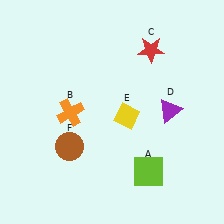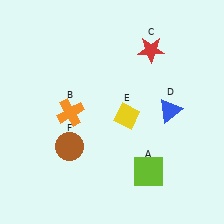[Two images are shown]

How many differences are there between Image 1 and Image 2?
There is 1 difference between the two images.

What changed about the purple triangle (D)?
In Image 1, D is purple. In Image 2, it changed to blue.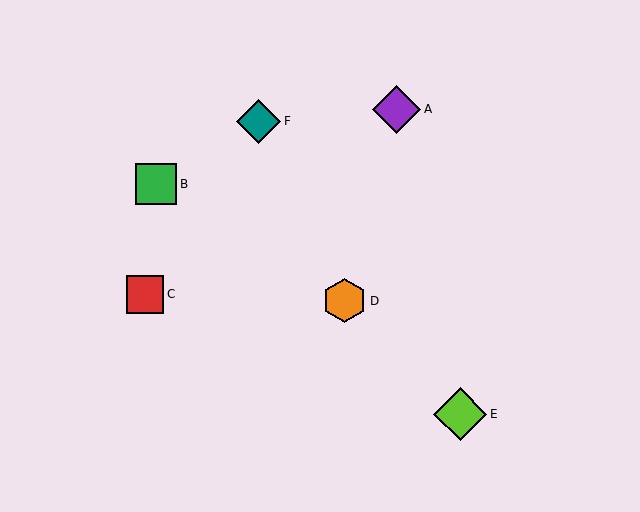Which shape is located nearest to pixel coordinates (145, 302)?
The red square (labeled C) at (145, 294) is nearest to that location.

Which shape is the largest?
The lime diamond (labeled E) is the largest.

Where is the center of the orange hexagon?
The center of the orange hexagon is at (345, 301).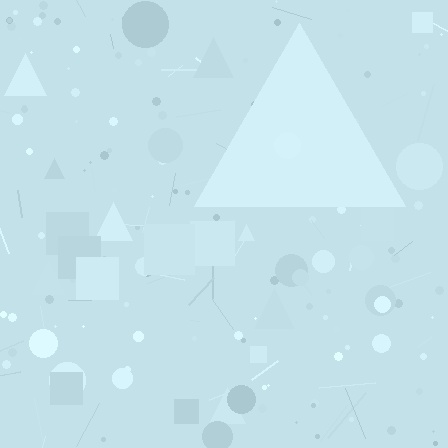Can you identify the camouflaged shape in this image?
The camouflaged shape is a triangle.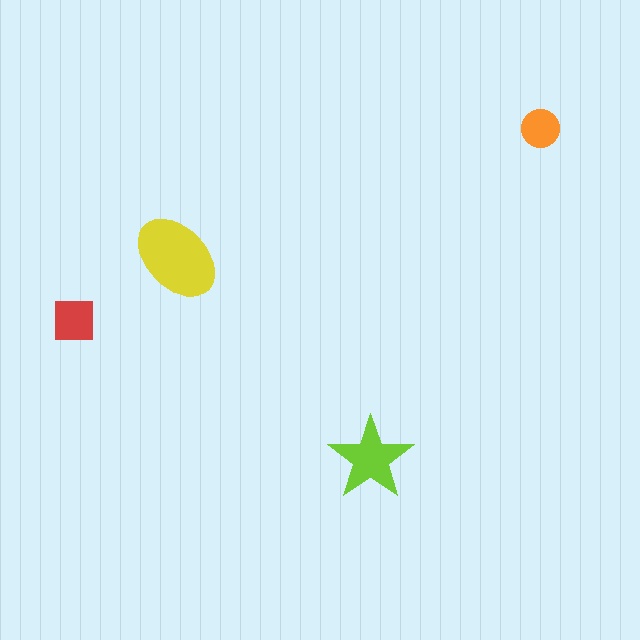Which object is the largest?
The yellow ellipse.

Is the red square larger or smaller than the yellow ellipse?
Smaller.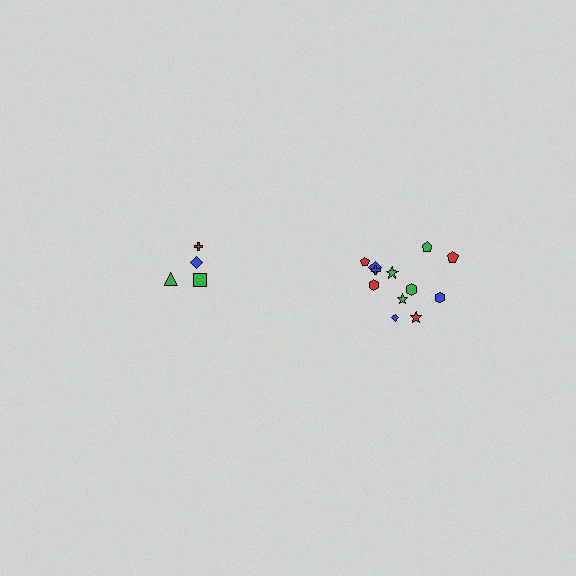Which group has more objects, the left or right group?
The right group.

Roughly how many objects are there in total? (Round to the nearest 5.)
Roughly 15 objects in total.